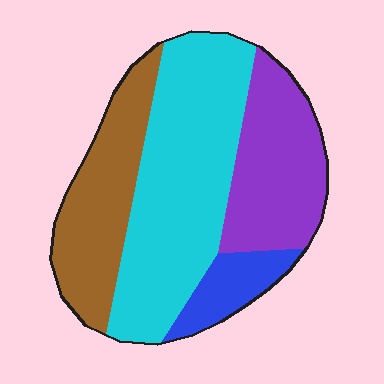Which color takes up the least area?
Blue, at roughly 10%.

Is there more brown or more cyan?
Cyan.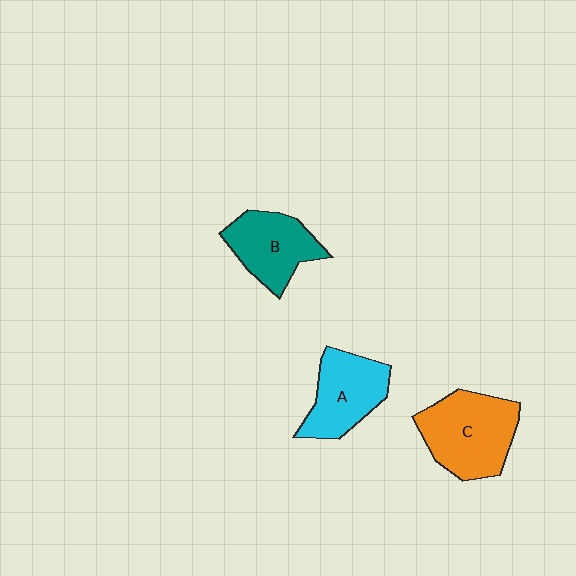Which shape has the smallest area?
Shape B (teal).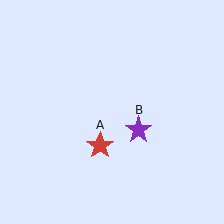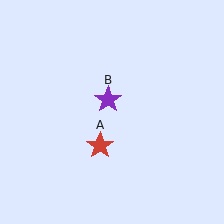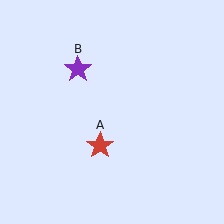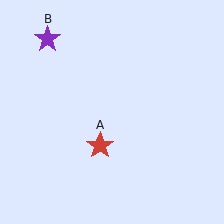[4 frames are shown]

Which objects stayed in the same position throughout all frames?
Red star (object A) remained stationary.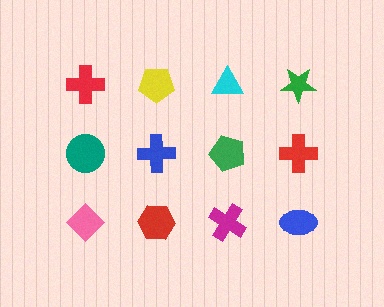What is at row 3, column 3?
A magenta cross.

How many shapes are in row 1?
4 shapes.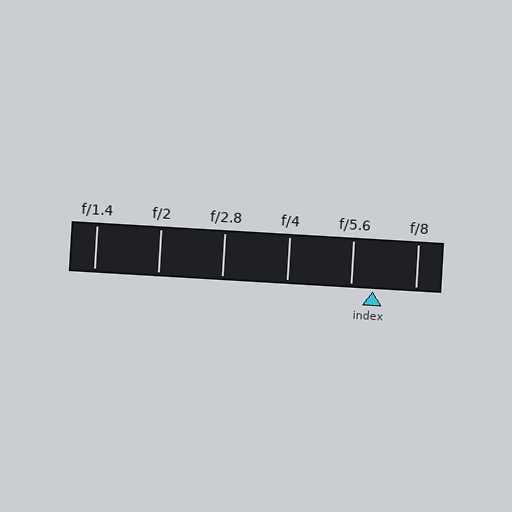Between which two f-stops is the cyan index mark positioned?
The index mark is between f/5.6 and f/8.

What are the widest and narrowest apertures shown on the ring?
The widest aperture shown is f/1.4 and the narrowest is f/8.